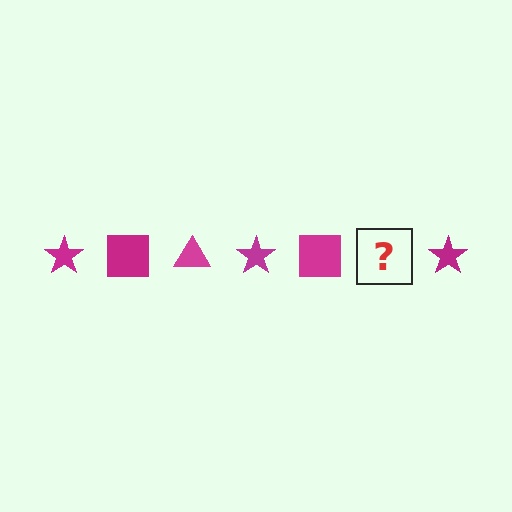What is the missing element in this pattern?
The missing element is a magenta triangle.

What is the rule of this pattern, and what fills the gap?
The rule is that the pattern cycles through star, square, triangle shapes in magenta. The gap should be filled with a magenta triangle.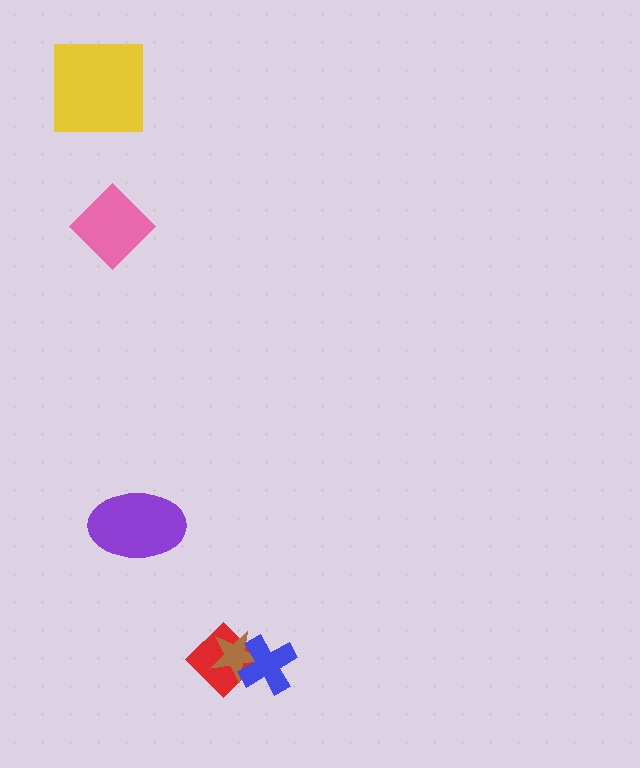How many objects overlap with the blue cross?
2 objects overlap with the blue cross.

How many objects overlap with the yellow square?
0 objects overlap with the yellow square.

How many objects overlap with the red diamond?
2 objects overlap with the red diamond.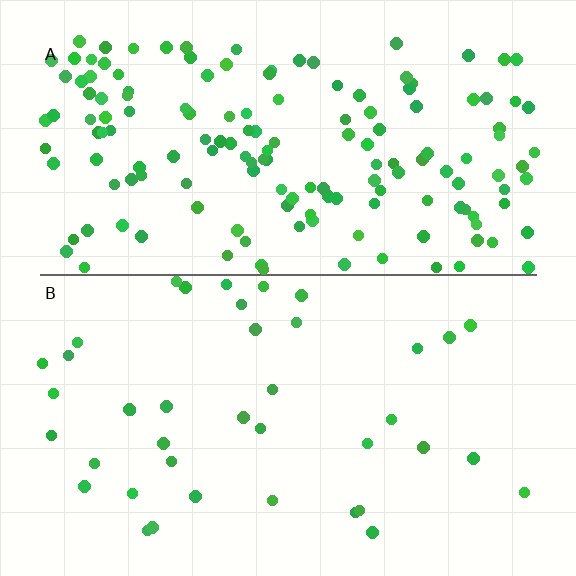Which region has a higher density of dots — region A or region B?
A (the top).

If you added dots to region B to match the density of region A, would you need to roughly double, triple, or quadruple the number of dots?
Approximately quadruple.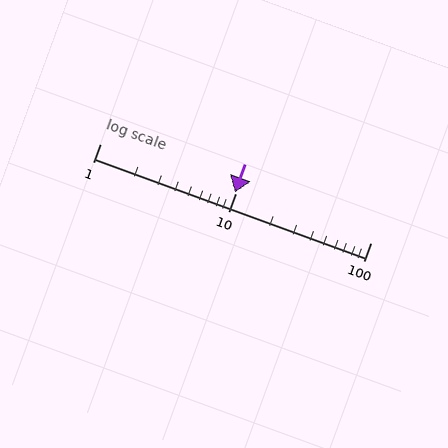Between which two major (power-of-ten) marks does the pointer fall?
The pointer is between 1 and 10.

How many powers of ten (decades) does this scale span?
The scale spans 2 decades, from 1 to 100.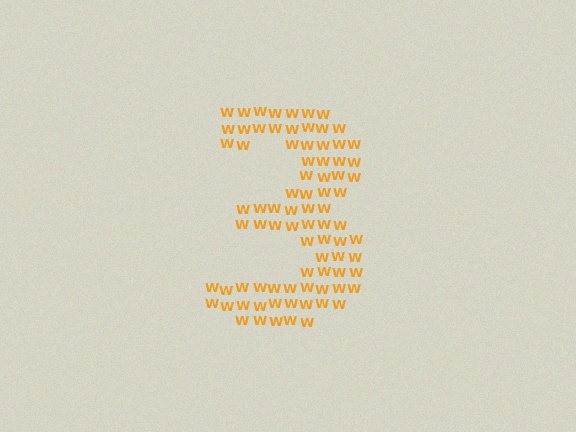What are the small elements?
The small elements are letter W's.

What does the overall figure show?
The overall figure shows the digit 3.